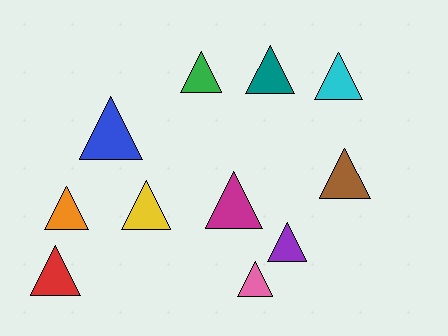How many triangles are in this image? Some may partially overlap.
There are 11 triangles.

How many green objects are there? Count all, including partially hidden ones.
There is 1 green object.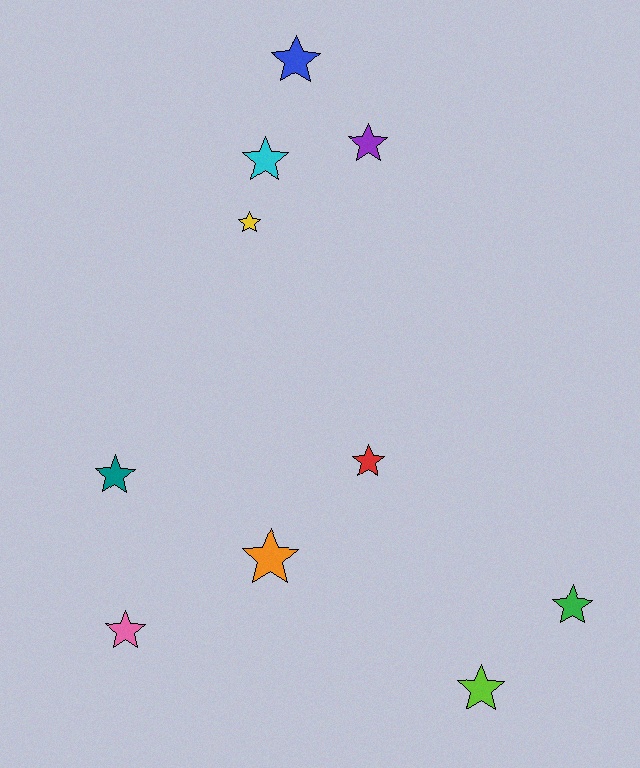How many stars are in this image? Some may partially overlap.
There are 10 stars.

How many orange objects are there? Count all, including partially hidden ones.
There is 1 orange object.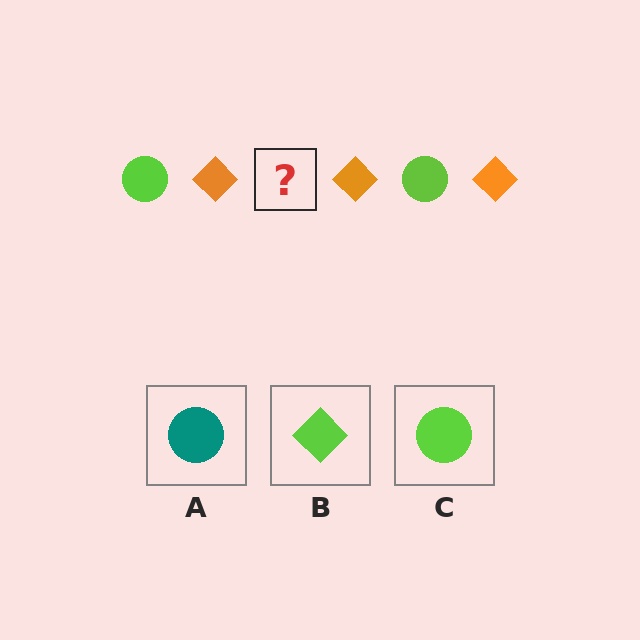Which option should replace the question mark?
Option C.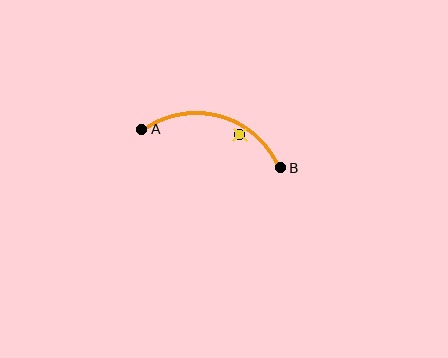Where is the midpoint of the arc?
The arc midpoint is the point on the curve farthest from the straight line joining A and B. It sits above that line.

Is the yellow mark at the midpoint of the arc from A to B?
No — the yellow mark does not lie on the arc at all. It sits slightly inside the curve.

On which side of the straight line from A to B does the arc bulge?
The arc bulges above the straight line connecting A and B.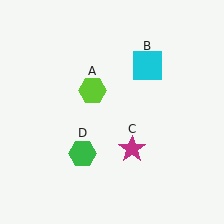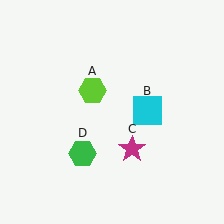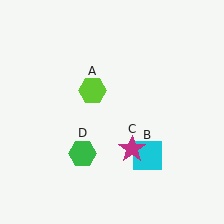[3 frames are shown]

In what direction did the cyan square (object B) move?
The cyan square (object B) moved down.